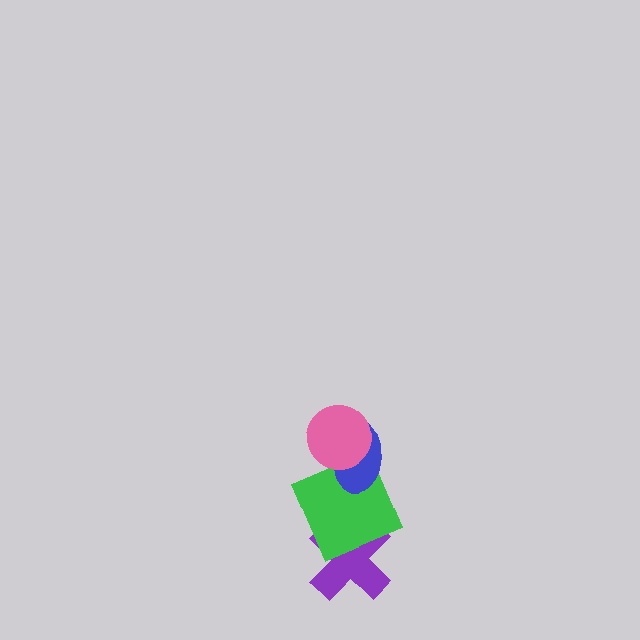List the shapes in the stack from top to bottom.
From top to bottom: the pink circle, the blue ellipse, the green square, the purple cross.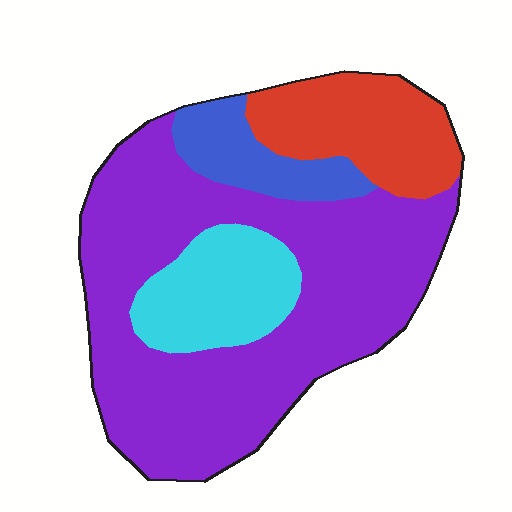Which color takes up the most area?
Purple, at roughly 60%.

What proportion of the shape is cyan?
Cyan takes up about one eighth (1/8) of the shape.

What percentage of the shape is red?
Red covers 16% of the shape.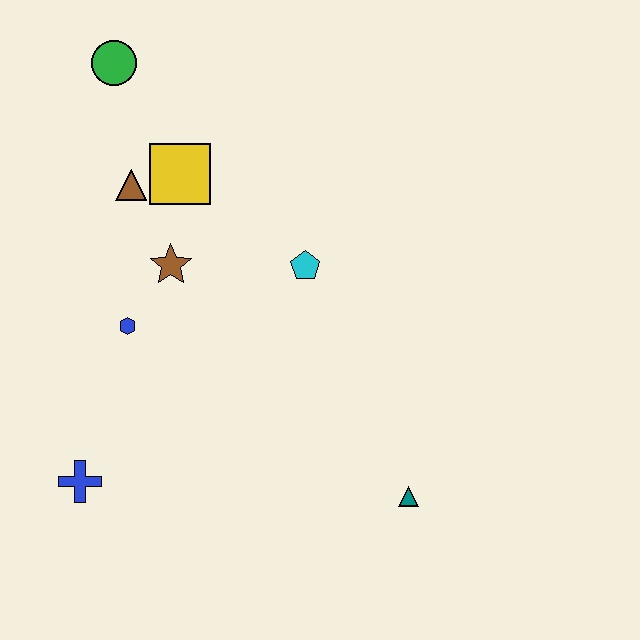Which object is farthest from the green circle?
The teal triangle is farthest from the green circle.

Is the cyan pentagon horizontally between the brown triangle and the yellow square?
No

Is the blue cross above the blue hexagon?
No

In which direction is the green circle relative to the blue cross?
The green circle is above the blue cross.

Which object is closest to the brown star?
The blue hexagon is closest to the brown star.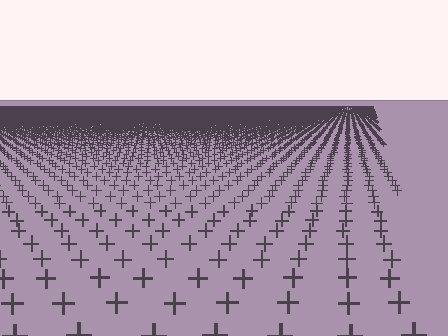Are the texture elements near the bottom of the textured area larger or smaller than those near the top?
Larger. Near the bottom, elements are closer to the viewer and appear at a bigger on-screen size.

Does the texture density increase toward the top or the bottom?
Density increases toward the top.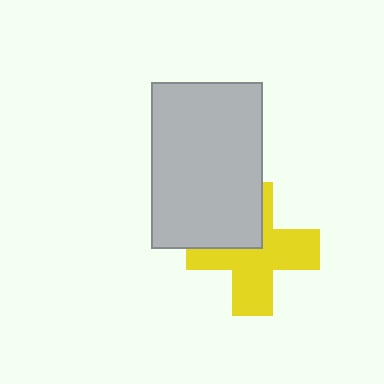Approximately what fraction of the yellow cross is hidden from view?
Roughly 33% of the yellow cross is hidden behind the light gray rectangle.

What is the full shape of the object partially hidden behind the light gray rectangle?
The partially hidden object is a yellow cross.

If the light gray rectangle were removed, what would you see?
You would see the complete yellow cross.